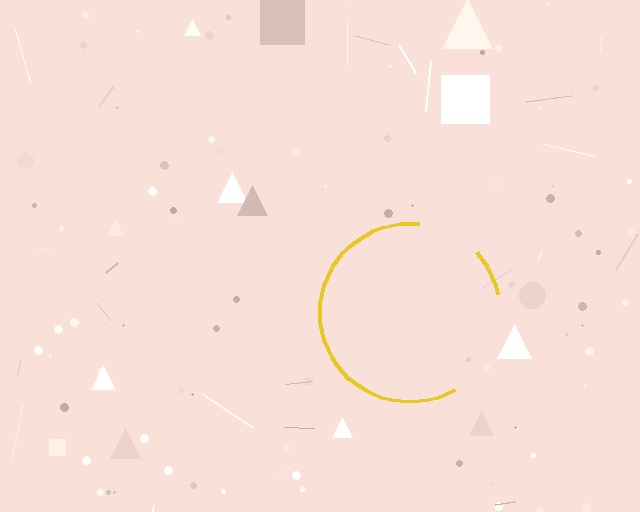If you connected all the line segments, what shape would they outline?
They would outline a circle.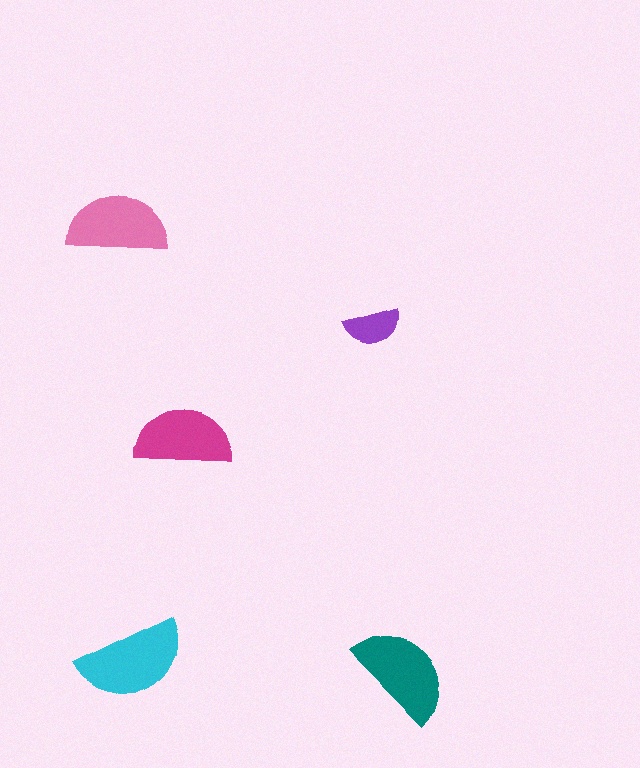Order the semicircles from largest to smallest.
the cyan one, the teal one, the pink one, the magenta one, the purple one.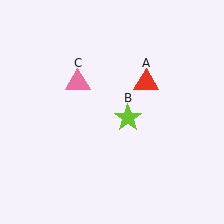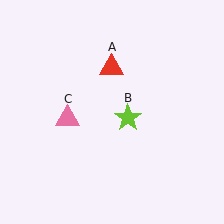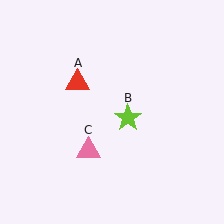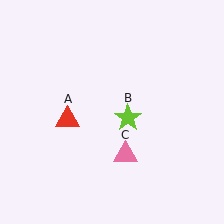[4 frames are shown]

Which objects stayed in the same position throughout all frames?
Lime star (object B) remained stationary.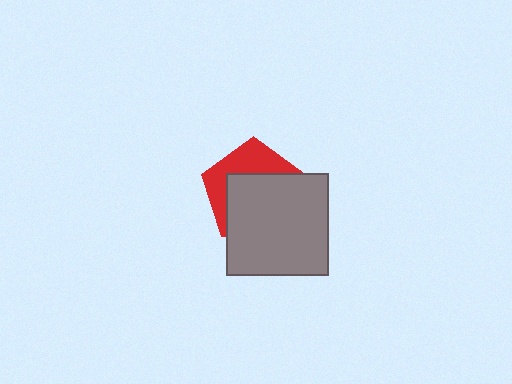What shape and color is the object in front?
The object in front is a gray square.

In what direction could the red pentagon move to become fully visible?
The red pentagon could move up. That would shift it out from behind the gray square entirely.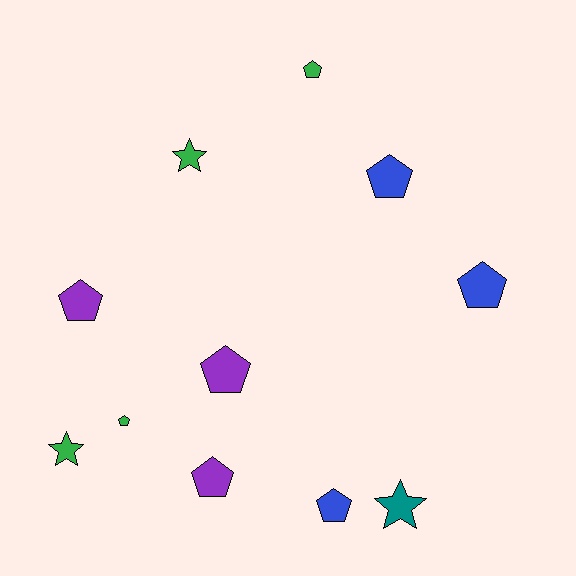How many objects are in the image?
There are 11 objects.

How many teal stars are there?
There is 1 teal star.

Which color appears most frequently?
Green, with 4 objects.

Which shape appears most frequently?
Pentagon, with 8 objects.